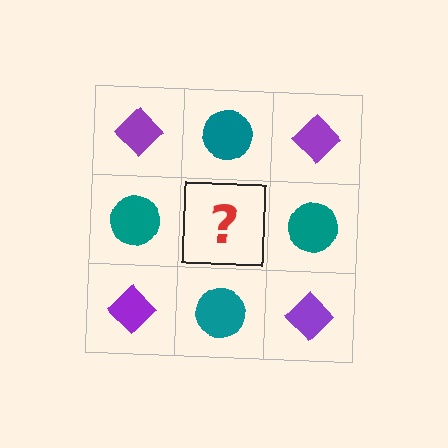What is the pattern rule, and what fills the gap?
The rule is that it alternates purple diamond and teal circle in a checkerboard pattern. The gap should be filled with a purple diamond.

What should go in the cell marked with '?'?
The missing cell should contain a purple diamond.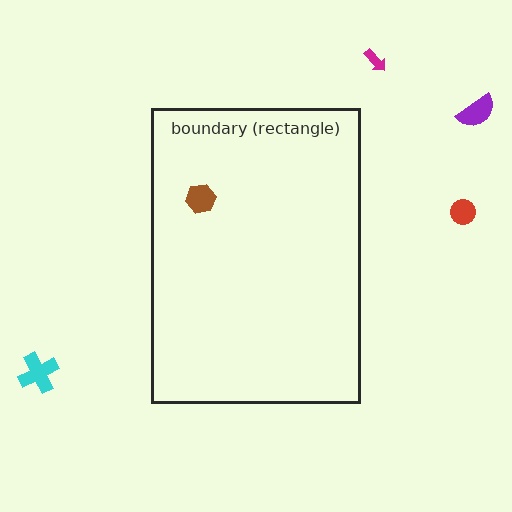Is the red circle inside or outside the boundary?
Outside.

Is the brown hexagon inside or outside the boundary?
Inside.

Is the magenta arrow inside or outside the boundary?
Outside.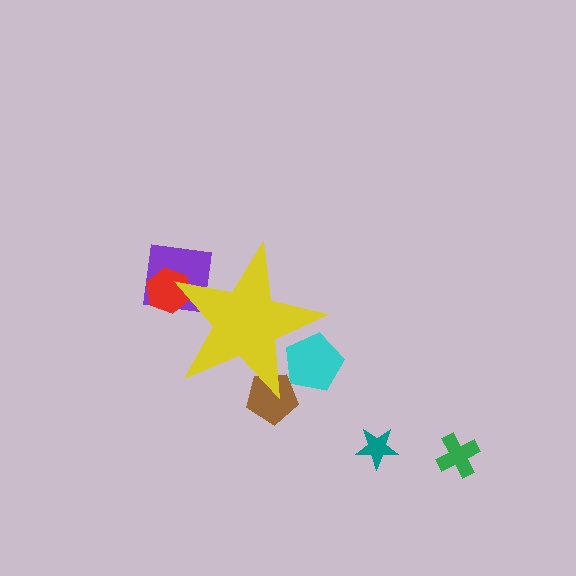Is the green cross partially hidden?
No, the green cross is fully visible.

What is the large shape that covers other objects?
A yellow star.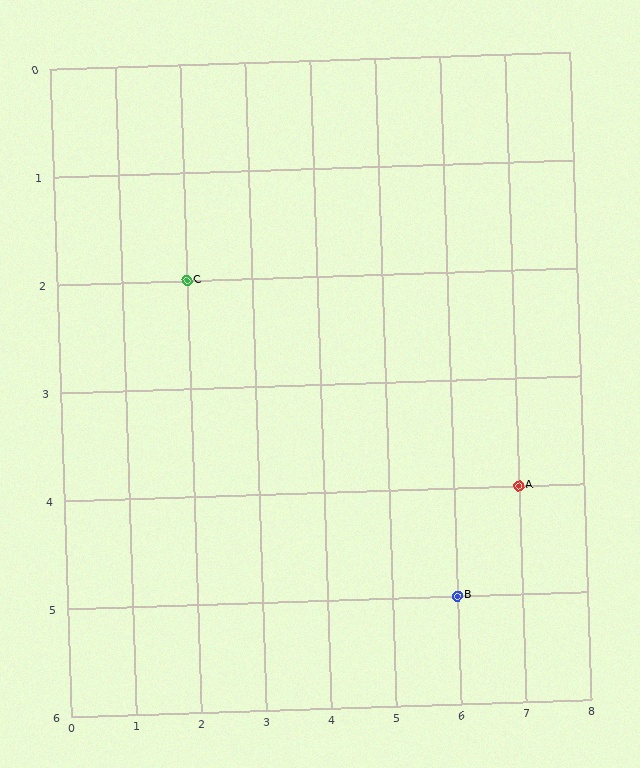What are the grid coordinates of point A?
Point A is at grid coordinates (7, 4).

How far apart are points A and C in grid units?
Points A and C are 5 columns and 2 rows apart (about 5.4 grid units diagonally).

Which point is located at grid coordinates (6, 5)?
Point B is at (6, 5).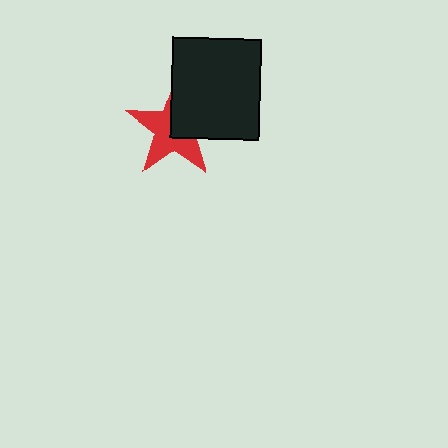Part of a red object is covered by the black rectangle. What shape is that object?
It is a star.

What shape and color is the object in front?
The object in front is a black rectangle.